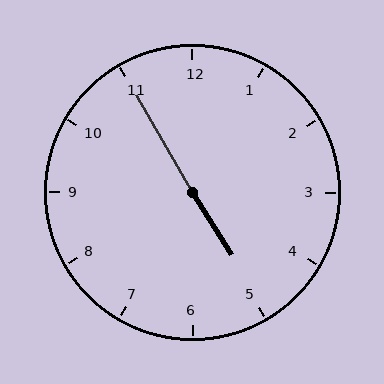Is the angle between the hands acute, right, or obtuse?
It is obtuse.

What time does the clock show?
4:55.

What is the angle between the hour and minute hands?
Approximately 178 degrees.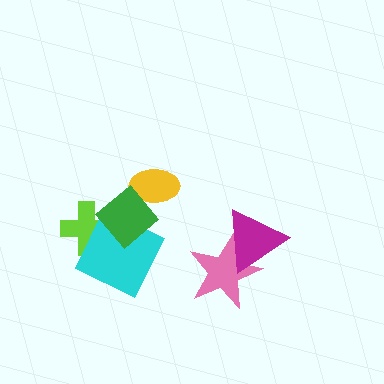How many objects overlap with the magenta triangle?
1 object overlaps with the magenta triangle.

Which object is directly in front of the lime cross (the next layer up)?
The cyan diamond is directly in front of the lime cross.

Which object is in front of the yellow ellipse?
The green diamond is in front of the yellow ellipse.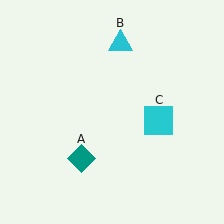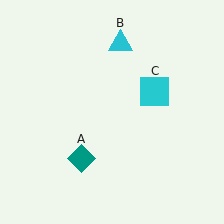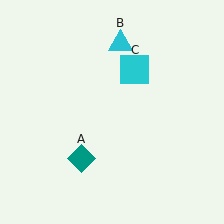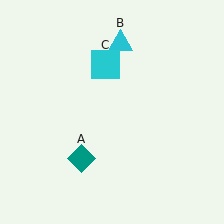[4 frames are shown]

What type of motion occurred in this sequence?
The cyan square (object C) rotated counterclockwise around the center of the scene.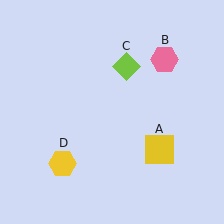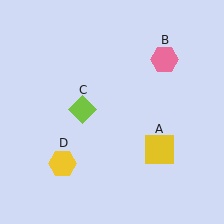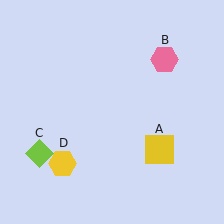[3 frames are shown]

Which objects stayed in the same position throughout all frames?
Yellow square (object A) and pink hexagon (object B) and yellow hexagon (object D) remained stationary.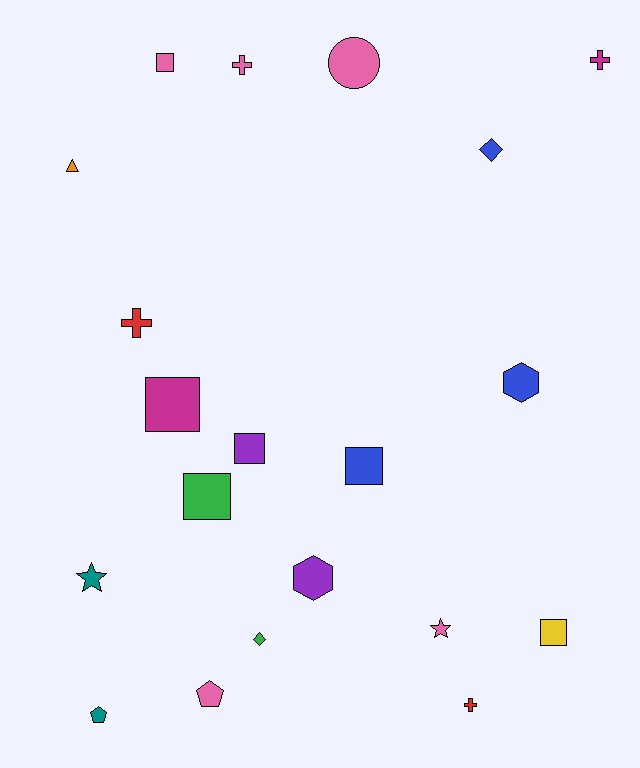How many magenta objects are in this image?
There are 2 magenta objects.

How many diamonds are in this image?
There are 2 diamonds.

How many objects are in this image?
There are 20 objects.